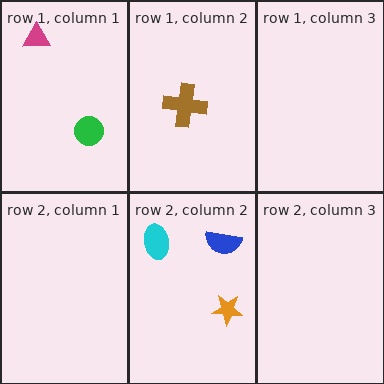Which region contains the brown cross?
The row 1, column 2 region.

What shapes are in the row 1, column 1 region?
The magenta triangle, the green circle.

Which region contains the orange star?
The row 2, column 2 region.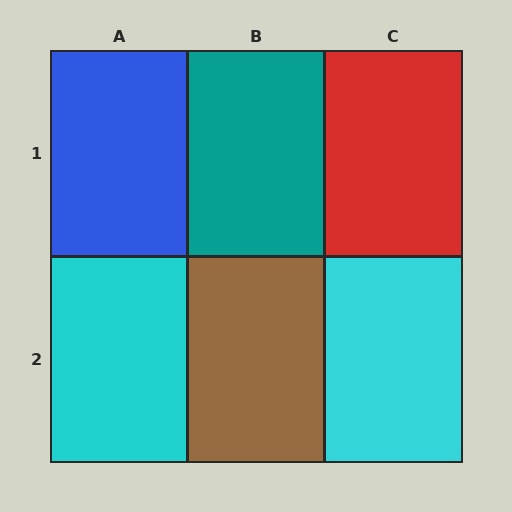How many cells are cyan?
2 cells are cyan.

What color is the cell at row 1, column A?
Blue.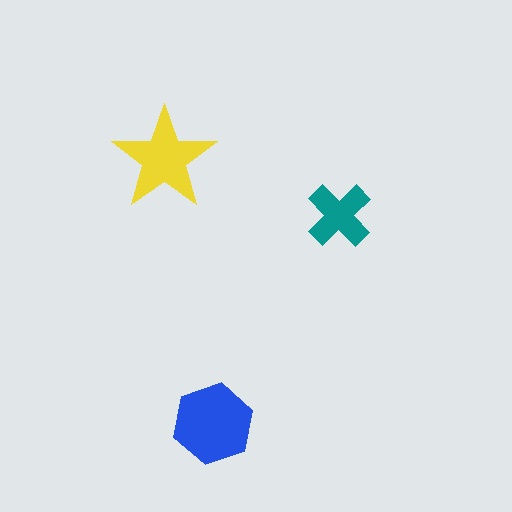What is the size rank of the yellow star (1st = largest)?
2nd.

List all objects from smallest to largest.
The teal cross, the yellow star, the blue hexagon.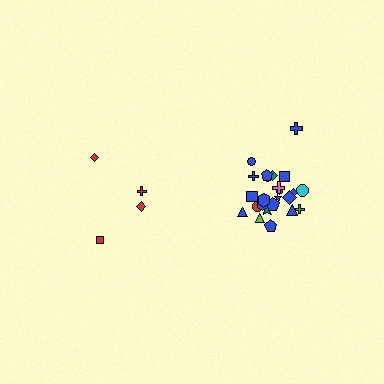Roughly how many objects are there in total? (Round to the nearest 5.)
Roughly 30 objects in total.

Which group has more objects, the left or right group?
The right group.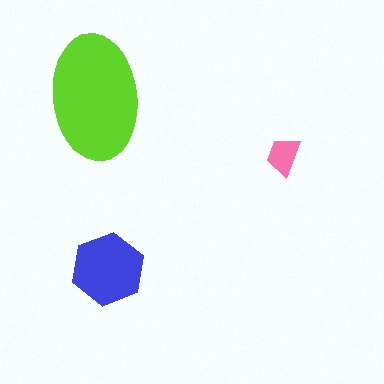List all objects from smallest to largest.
The pink trapezoid, the blue hexagon, the lime ellipse.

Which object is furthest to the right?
The pink trapezoid is rightmost.